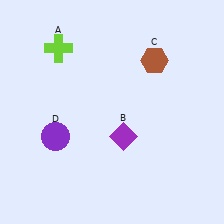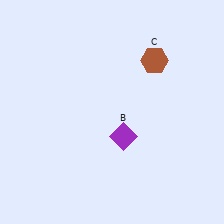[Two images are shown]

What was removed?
The purple circle (D), the lime cross (A) were removed in Image 2.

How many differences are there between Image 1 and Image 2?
There are 2 differences between the two images.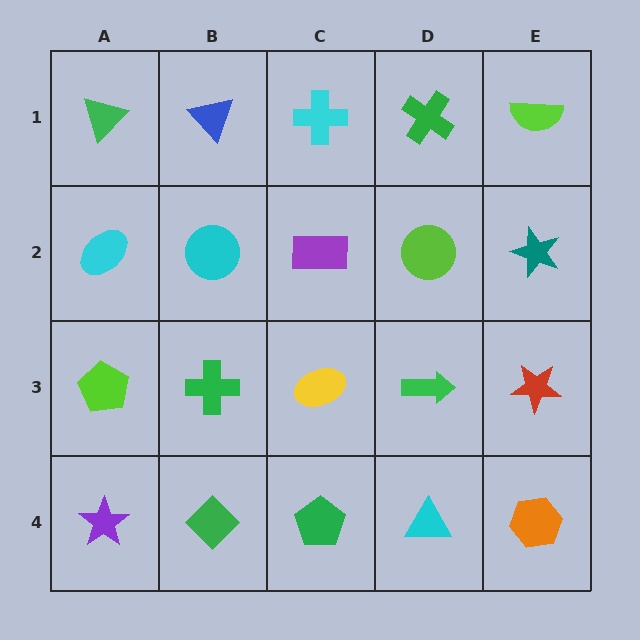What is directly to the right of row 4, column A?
A green diamond.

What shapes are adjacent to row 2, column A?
A green triangle (row 1, column A), a lime pentagon (row 3, column A), a cyan circle (row 2, column B).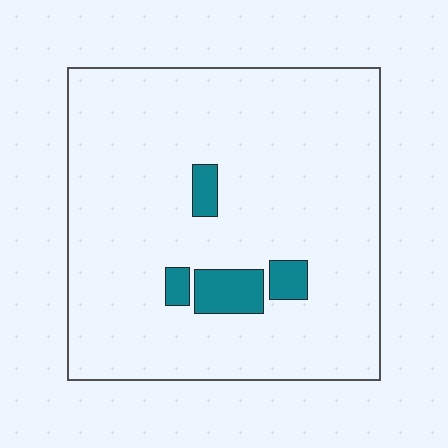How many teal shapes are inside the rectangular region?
4.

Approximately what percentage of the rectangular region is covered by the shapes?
Approximately 5%.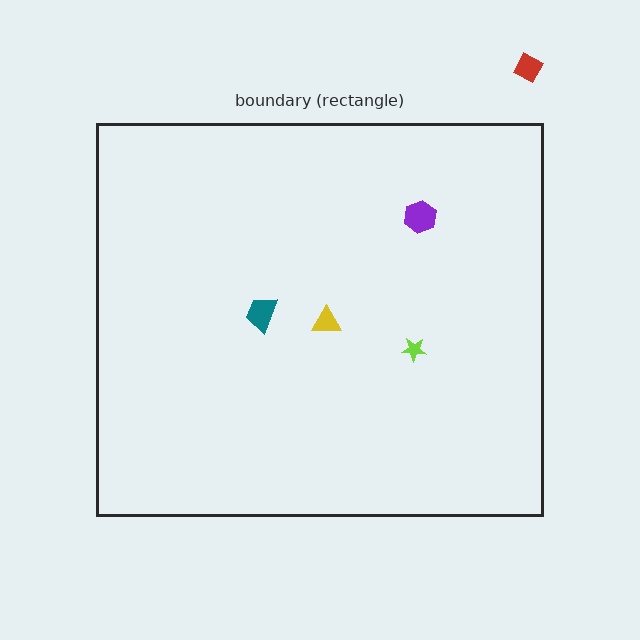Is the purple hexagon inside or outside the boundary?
Inside.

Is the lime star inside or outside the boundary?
Inside.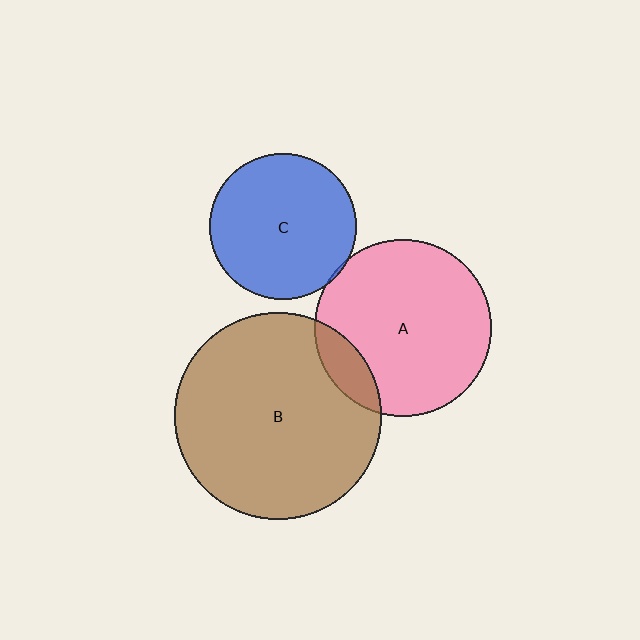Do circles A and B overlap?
Yes.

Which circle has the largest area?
Circle B (brown).